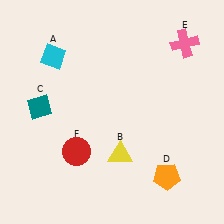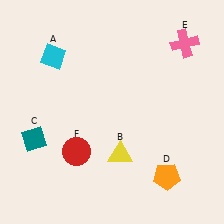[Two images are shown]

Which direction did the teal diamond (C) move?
The teal diamond (C) moved down.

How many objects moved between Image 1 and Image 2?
1 object moved between the two images.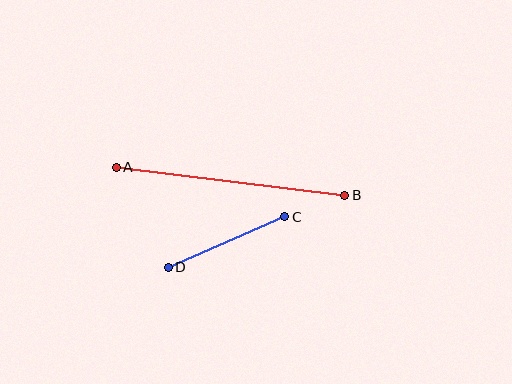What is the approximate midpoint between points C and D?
The midpoint is at approximately (226, 242) pixels.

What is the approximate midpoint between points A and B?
The midpoint is at approximately (231, 181) pixels.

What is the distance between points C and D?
The distance is approximately 127 pixels.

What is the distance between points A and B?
The distance is approximately 230 pixels.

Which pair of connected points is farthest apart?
Points A and B are farthest apart.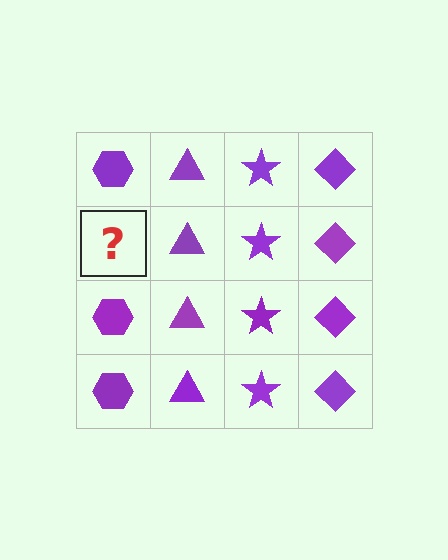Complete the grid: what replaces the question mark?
The question mark should be replaced with a purple hexagon.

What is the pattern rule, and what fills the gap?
The rule is that each column has a consistent shape. The gap should be filled with a purple hexagon.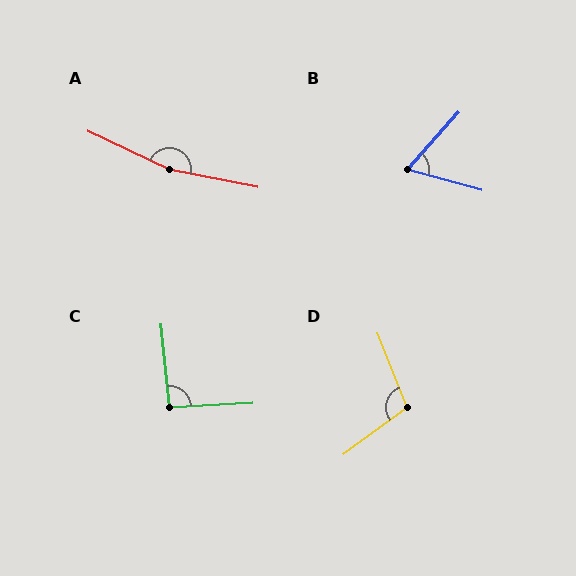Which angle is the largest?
A, at approximately 166 degrees.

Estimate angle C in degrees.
Approximately 93 degrees.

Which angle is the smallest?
B, at approximately 63 degrees.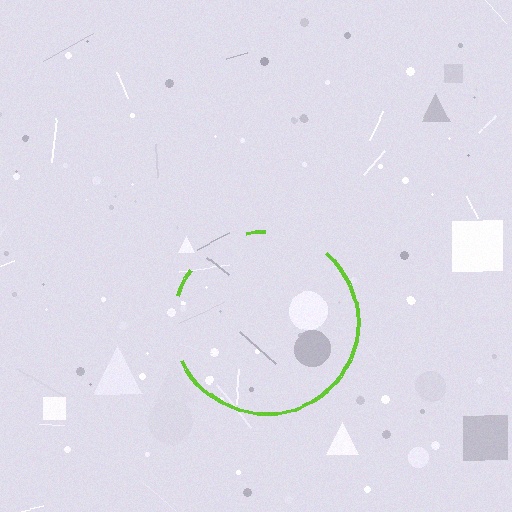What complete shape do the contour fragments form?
The contour fragments form a circle.